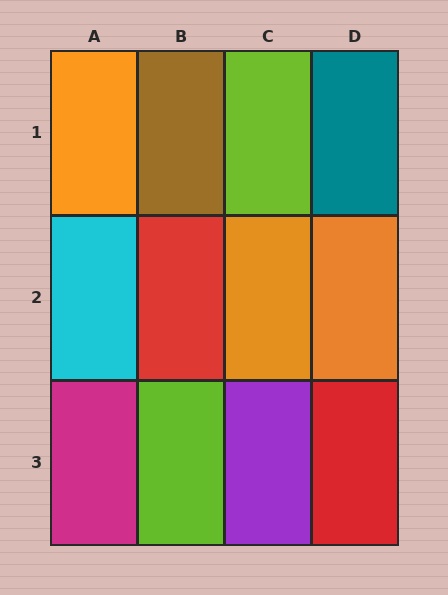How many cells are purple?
1 cell is purple.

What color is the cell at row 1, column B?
Brown.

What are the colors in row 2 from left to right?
Cyan, red, orange, orange.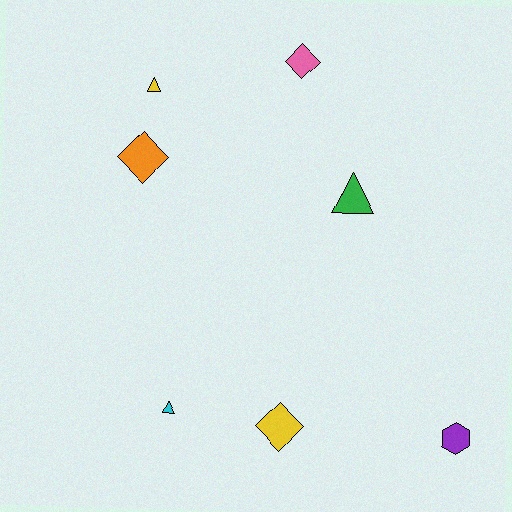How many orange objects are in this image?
There is 1 orange object.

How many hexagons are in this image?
There is 1 hexagon.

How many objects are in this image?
There are 7 objects.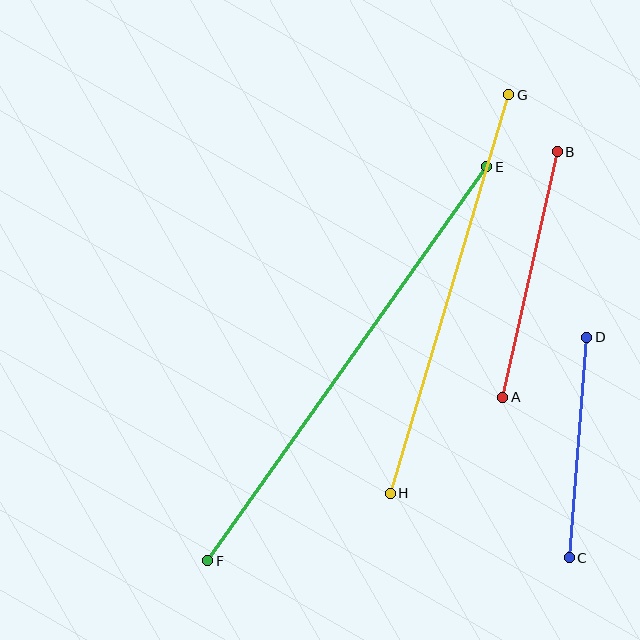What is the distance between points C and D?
The distance is approximately 221 pixels.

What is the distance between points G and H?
The distance is approximately 415 pixels.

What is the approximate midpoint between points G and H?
The midpoint is at approximately (450, 294) pixels.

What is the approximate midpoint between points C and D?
The midpoint is at approximately (578, 447) pixels.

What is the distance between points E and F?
The distance is approximately 483 pixels.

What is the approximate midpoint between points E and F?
The midpoint is at approximately (347, 364) pixels.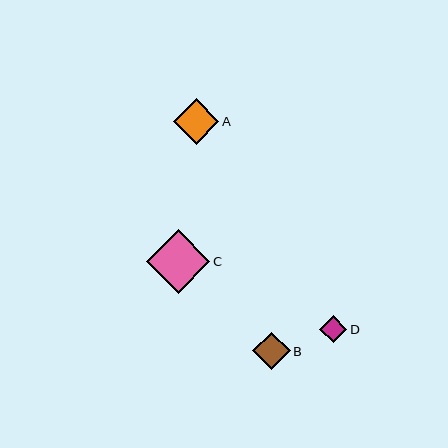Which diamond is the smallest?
Diamond D is the smallest with a size of approximately 27 pixels.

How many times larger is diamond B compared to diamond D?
Diamond B is approximately 1.4 times the size of diamond D.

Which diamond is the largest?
Diamond C is the largest with a size of approximately 63 pixels.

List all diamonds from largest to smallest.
From largest to smallest: C, A, B, D.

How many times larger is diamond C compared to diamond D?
Diamond C is approximately 2.3 times the size of diamond D.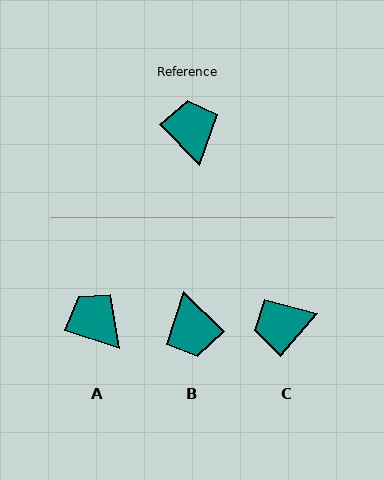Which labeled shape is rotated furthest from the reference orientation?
B, about 178 degrees away.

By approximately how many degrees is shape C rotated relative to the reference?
Approximately 96 degrees counter-clockwise.